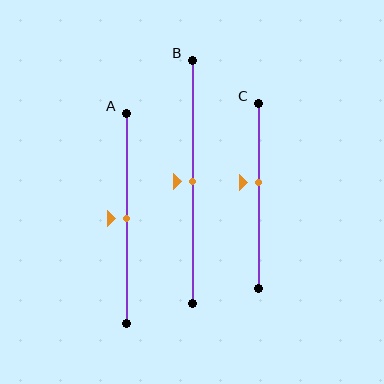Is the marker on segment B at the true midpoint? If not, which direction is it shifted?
Yes, the marker on segment B is at the true midpoint.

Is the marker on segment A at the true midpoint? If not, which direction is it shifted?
Yes, the marker on segment A is at the true midpoint.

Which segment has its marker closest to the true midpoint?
Segment A has its marker closest to the true midpoint.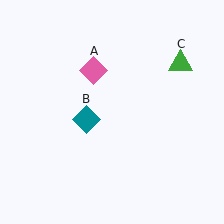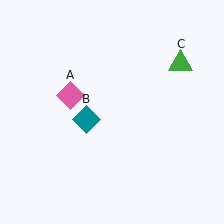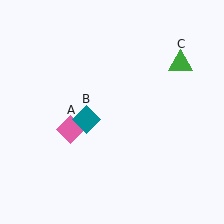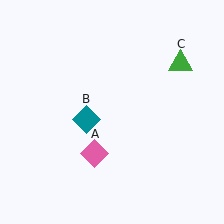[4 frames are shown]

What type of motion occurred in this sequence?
The pink diamond (object A) rotated counterclockwise around the center of the scene.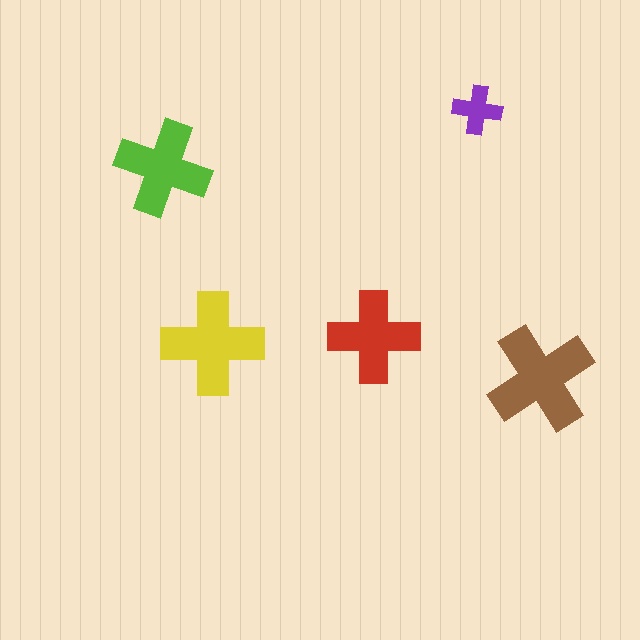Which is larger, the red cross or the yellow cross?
The yellow one.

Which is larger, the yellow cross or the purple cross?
The yellow one.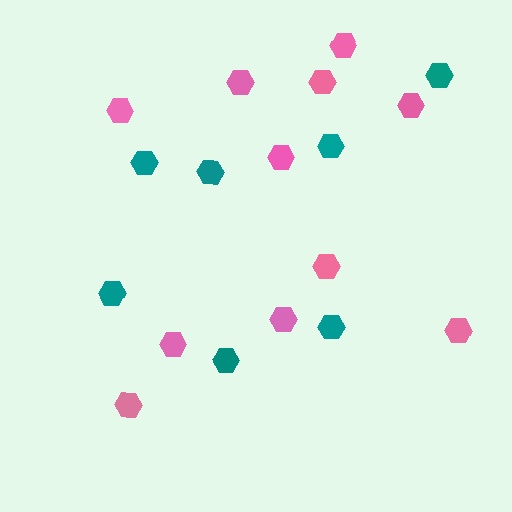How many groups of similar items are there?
There are 2 groups: one group of pink hexagons (11) and one group of teal hexagons (7).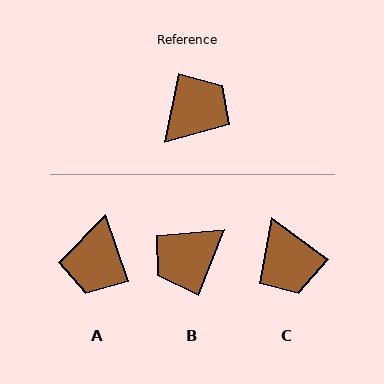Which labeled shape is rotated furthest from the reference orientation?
B, about 169 degrees away.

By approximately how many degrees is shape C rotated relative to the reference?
Approximately 116 degrees clockwise.